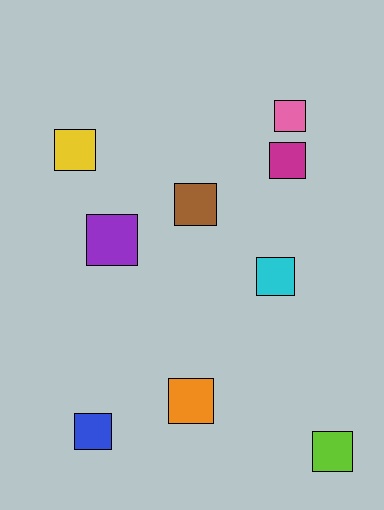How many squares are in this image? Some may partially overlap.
There are 9 squares.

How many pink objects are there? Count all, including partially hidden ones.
There is 1 pink object.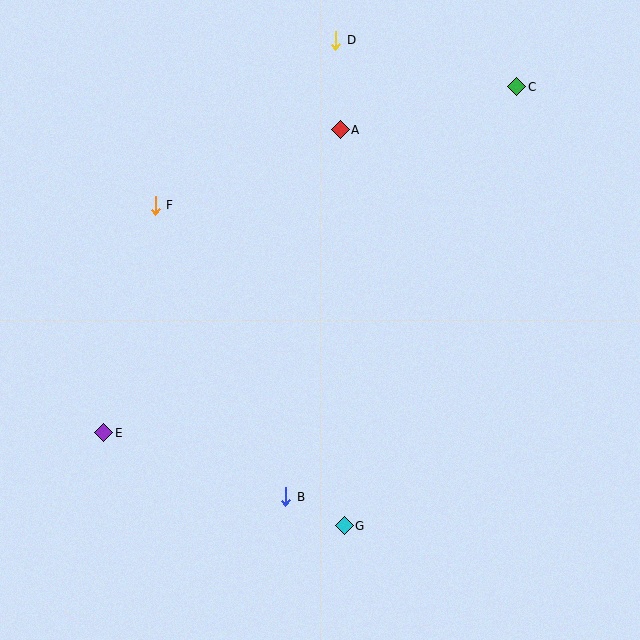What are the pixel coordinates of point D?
Point D is at (336, 40).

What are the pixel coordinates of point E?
Point E is at (104, 433).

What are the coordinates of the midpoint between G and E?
The midpoint between G and E is at (224, 479).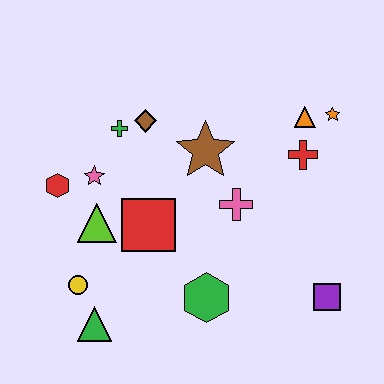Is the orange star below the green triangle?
No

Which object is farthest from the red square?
The orange star is farthest from the red square.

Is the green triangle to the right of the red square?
No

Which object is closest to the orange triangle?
The orange star is closest to the orange triangle.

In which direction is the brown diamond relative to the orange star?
The brown diamond is to the left of the orange star.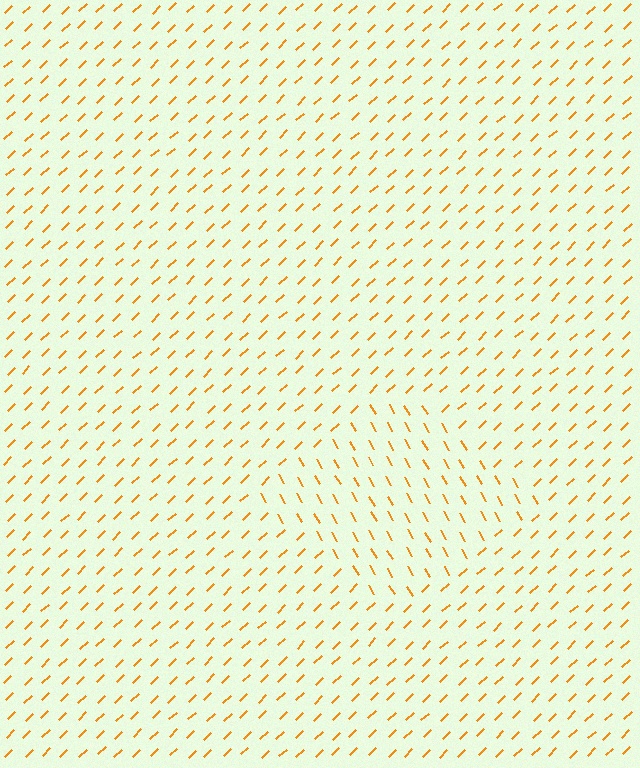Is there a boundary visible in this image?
Yes, there is a texture boundary formed by a change in line orientation.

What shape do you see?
I see a diamond.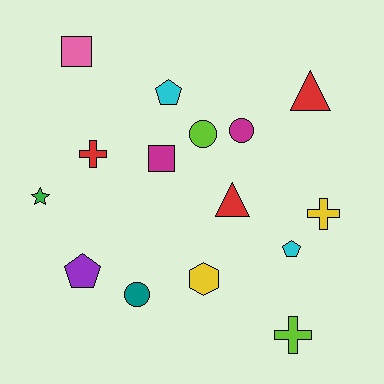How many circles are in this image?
There are 3 circles.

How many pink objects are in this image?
There is 1 pink object.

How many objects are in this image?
There are 15 objects.